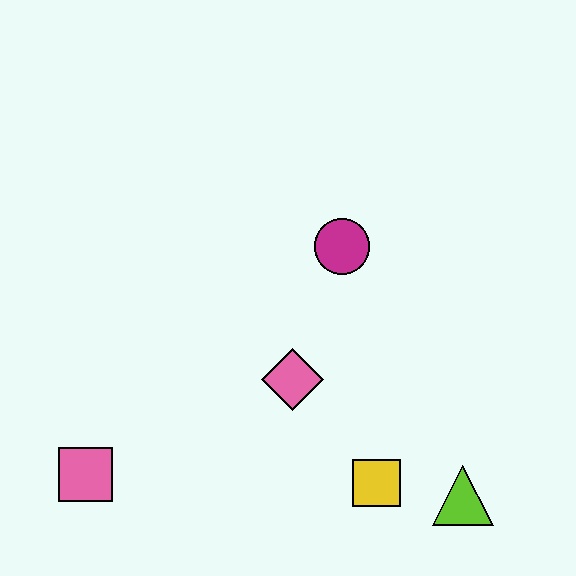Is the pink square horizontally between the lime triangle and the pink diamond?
No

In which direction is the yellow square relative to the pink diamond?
The yellow square is below the pink diamond.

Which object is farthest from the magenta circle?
The pink square is farthest from the magenta circle.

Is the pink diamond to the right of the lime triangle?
No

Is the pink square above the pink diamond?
No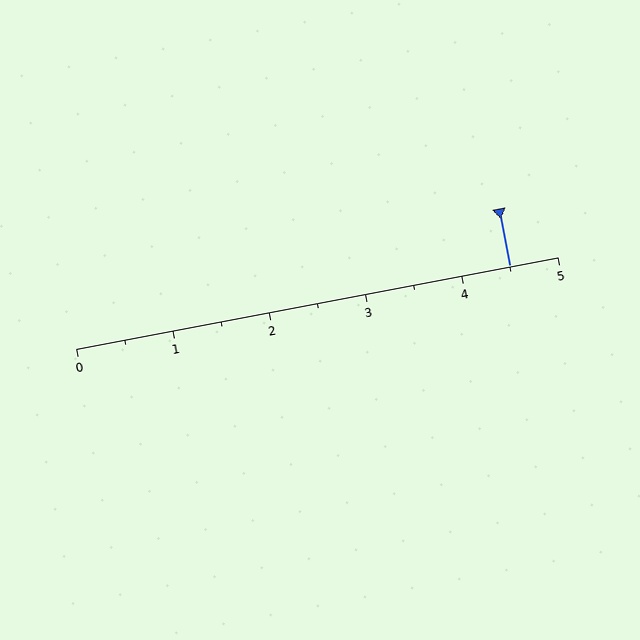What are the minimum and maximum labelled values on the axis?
The axis runs from 0 to 5.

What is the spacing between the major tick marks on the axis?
The major ticks are spaced 1 apart.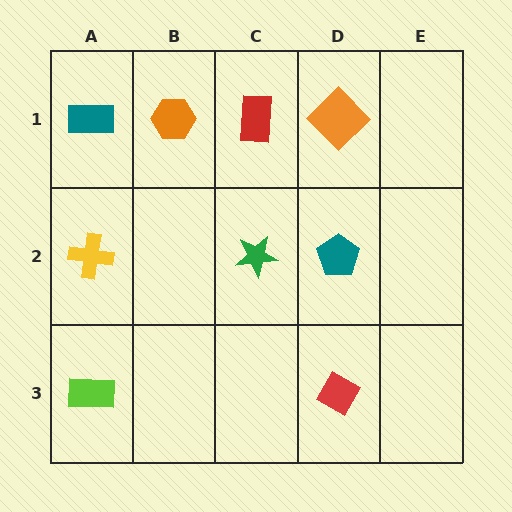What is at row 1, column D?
An orange diamond.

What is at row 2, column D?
A teal pentagon.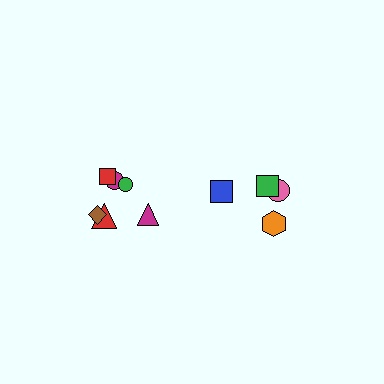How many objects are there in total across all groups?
There are 10 objects.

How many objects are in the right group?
There are 4 objects.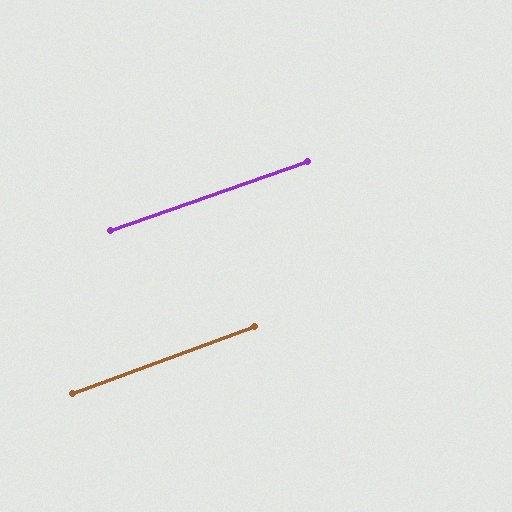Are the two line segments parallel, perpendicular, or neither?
Parallel — their directions differ by only 1.0°.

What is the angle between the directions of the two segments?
Approximately 1 degree.